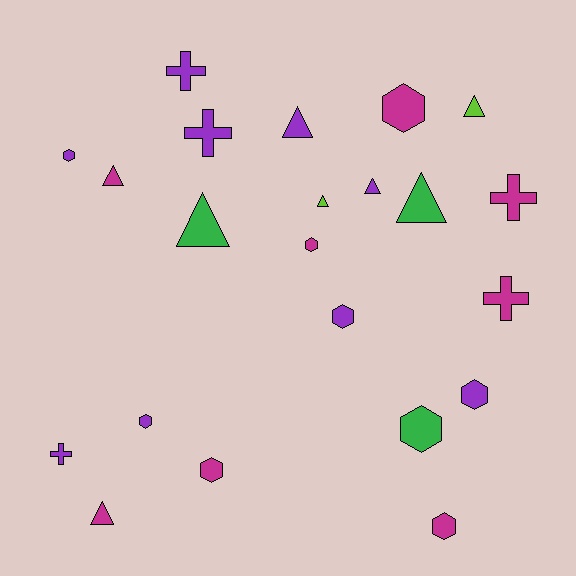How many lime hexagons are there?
There are no lime hexagons.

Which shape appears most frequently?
Hexagon, with 9 objects.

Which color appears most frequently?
Purple, with 9 objects.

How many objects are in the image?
There are 22 objects.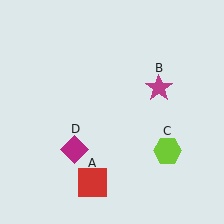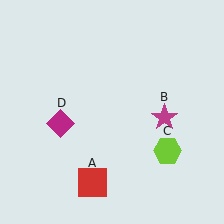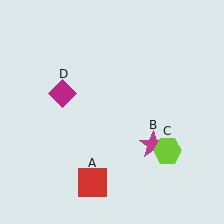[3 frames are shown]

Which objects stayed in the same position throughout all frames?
Red square (object A) and lime hexagon (object C) remained stationary.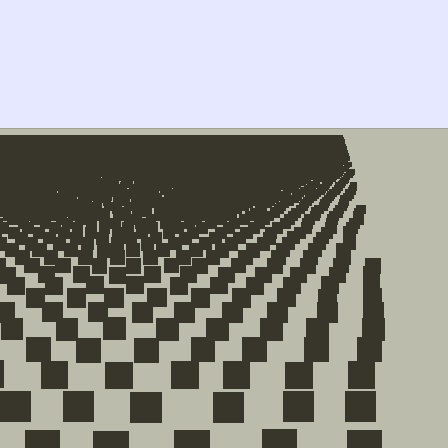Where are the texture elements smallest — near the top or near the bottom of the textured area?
Near the top.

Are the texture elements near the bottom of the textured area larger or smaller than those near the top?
Larger. Near the bottom, elements are closer to the viewer and appear at a bigger on-screen size.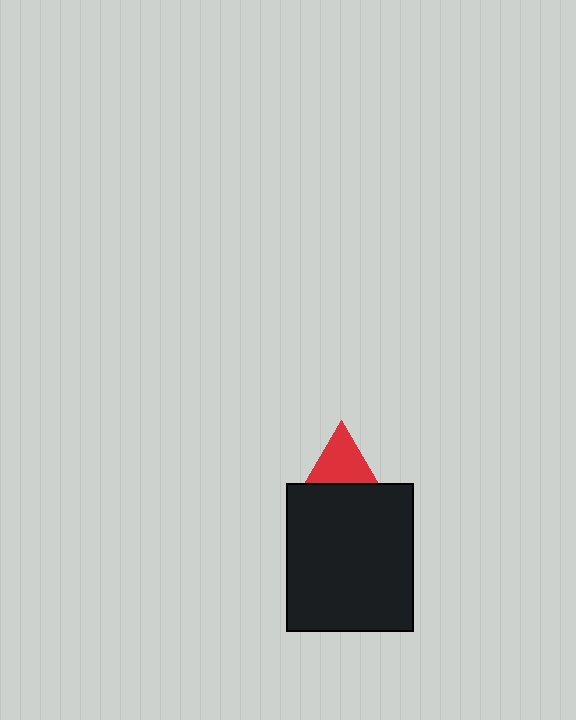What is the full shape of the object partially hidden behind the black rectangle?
The partially hidden object is a red triangle.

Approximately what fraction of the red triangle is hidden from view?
Roughly 49% of the red triangle is hidden behind the black rectangle.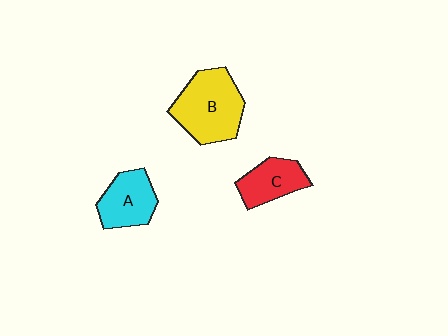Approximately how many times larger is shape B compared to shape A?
Approximately 1.5 times.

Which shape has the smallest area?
Shape C (red).